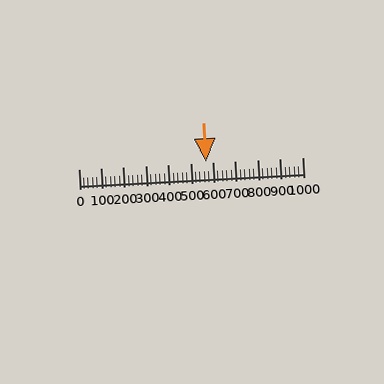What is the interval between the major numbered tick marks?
The major tick marks are spaced 100 units apart.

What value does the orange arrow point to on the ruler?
The orange arrow points to approximately 569.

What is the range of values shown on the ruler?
The ruler shows values from 0 to 1000.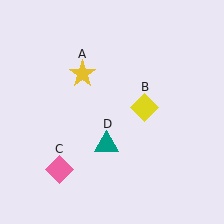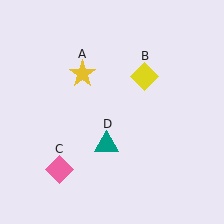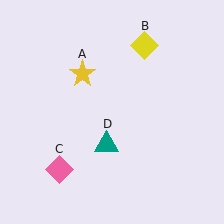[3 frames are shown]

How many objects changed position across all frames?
1 object changed position: yellow diamond (object B).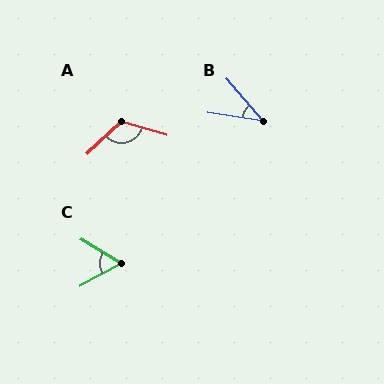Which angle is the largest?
A, at approximately 121 degrees.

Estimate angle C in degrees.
Approximately 59 degrees.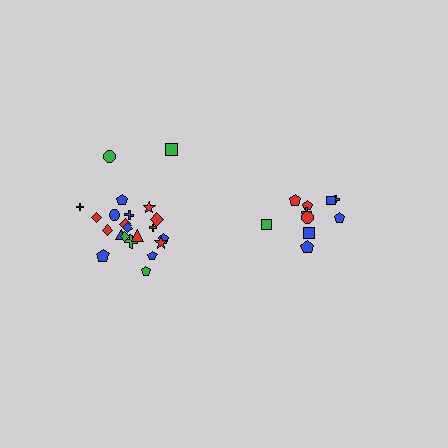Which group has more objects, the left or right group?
The left group.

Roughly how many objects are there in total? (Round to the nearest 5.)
Roughly 30 objects in total.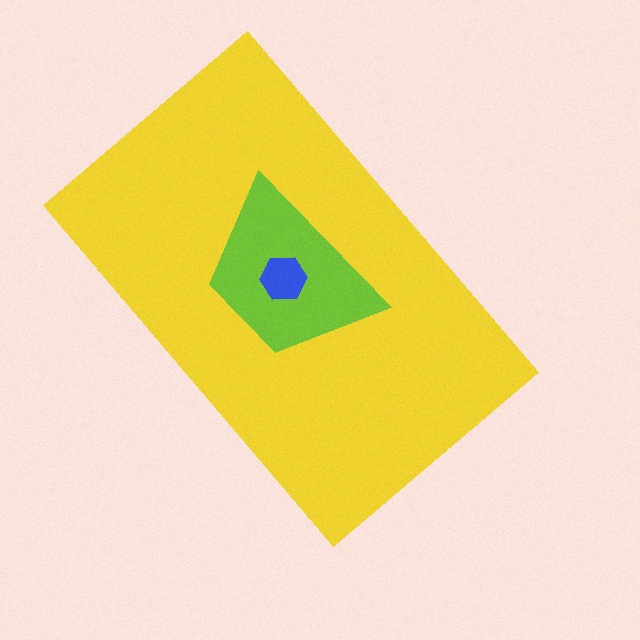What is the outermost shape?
The yellow rectangle.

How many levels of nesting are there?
3.